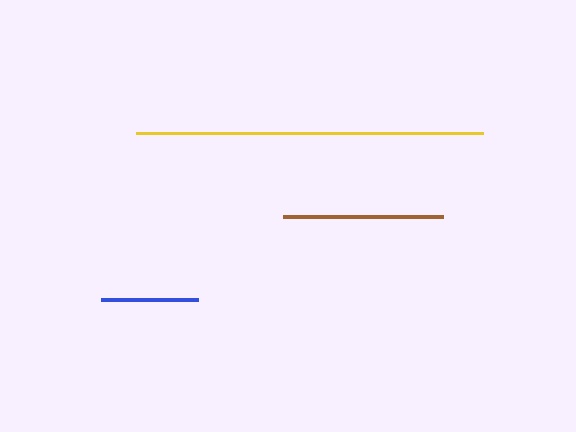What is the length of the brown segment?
The brown segment is approximately 160 pixels long.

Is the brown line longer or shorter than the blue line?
The brown line is longer than the blue line.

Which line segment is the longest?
The yellow line is the longest at approximately 347 pixels.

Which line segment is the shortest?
The blue line is the shortest at approximately 97 pixels.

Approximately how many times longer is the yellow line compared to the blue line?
The yellow line is approximately 3.6 times the length of the blue line.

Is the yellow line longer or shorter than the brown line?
The yellow line is longer than the brown line.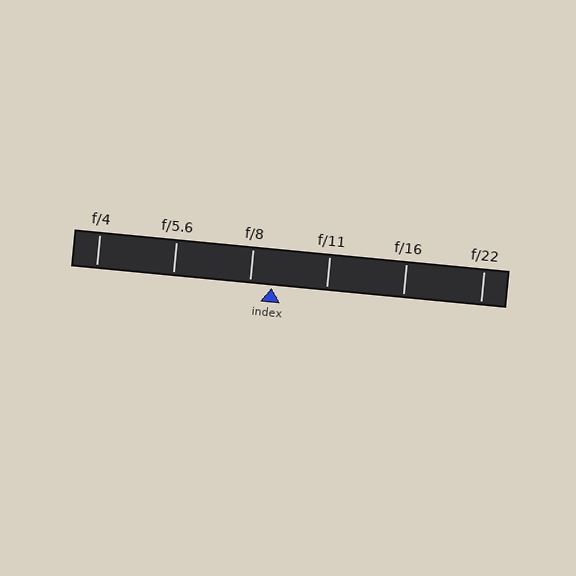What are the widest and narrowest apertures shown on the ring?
The widest aperture shown is f/4 and the narrowest is f/22.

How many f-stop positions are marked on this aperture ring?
There are 6 f-stop positions marked.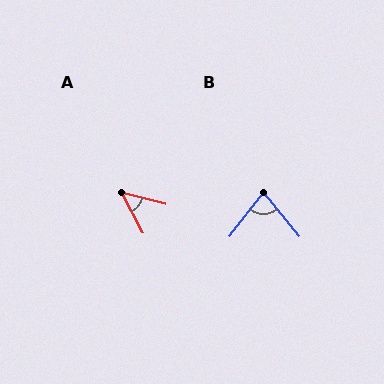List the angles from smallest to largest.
A (48°), B (77°).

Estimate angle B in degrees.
Approximately 77 degrees.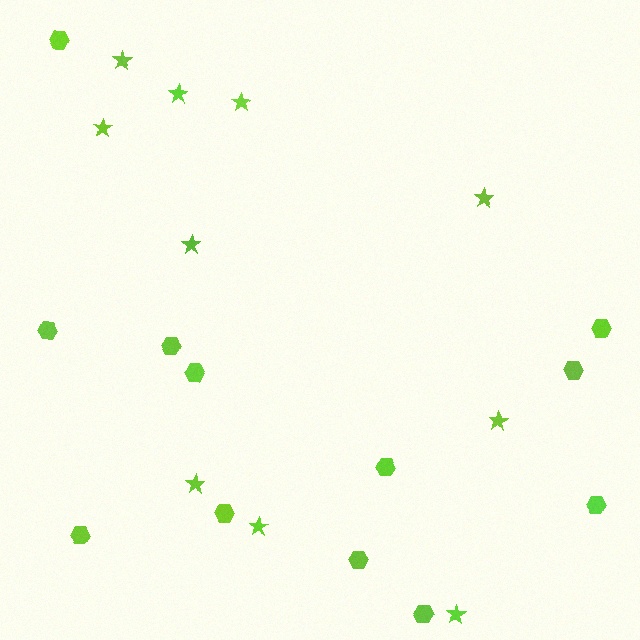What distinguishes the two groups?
There are 2 groups: one group of stars (10) and one group of hexagons (12).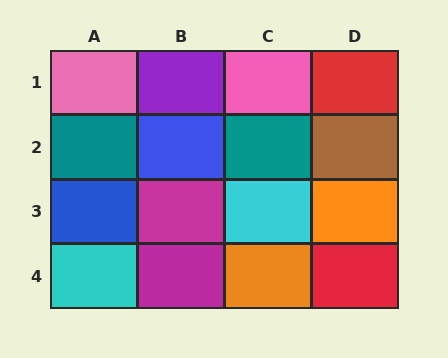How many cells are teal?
2 cells are teal.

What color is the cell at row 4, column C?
Orange.